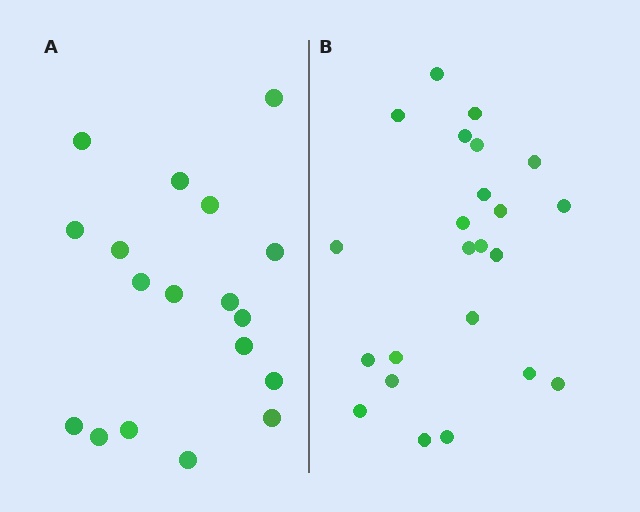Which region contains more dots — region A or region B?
Region B (the right region) has more dots.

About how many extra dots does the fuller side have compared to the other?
Region B has about 5 more dots than region A.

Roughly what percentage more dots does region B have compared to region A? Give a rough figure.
About 30% more.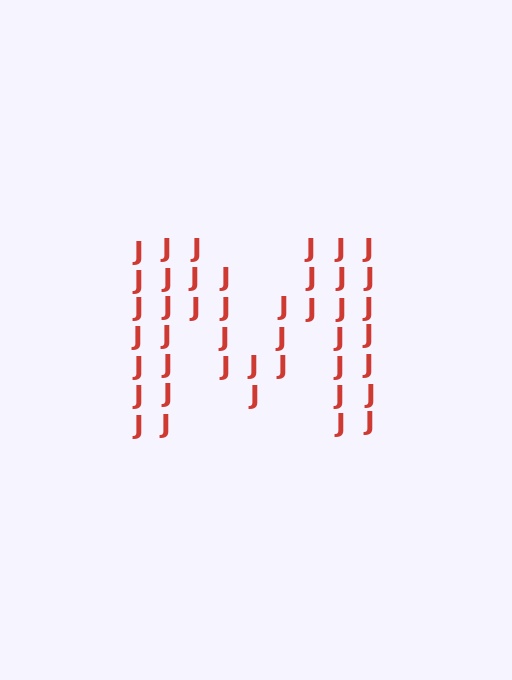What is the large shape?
The large shape is the letter M.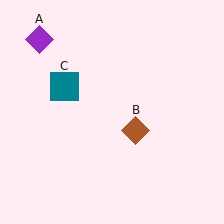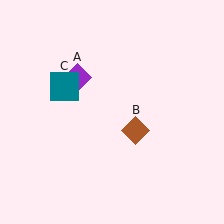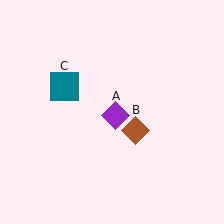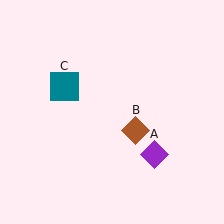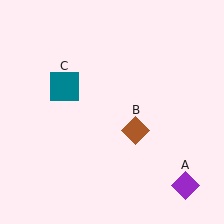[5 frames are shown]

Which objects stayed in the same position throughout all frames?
Brown diamond (object B) and teal square (object C) remained stationary.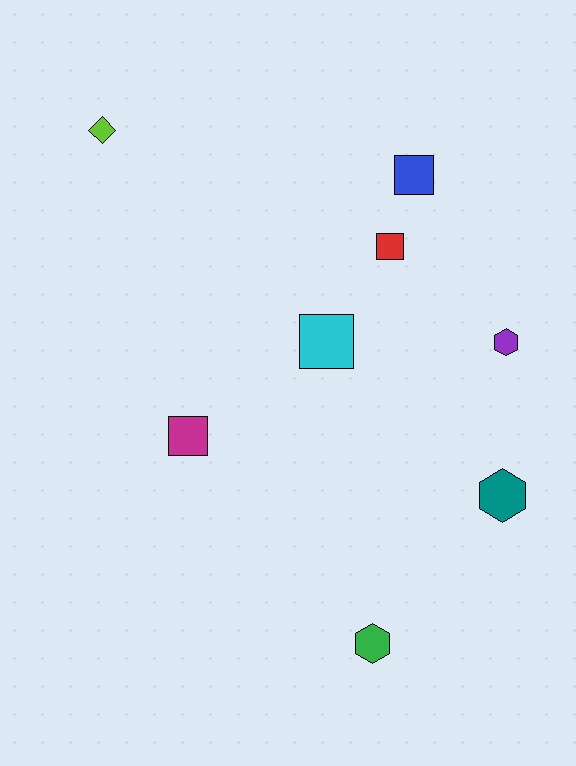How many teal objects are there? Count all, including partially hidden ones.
There is 1 teal object.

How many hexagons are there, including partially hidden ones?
There are 3 hexagons.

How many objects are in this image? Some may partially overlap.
There are 8 objects.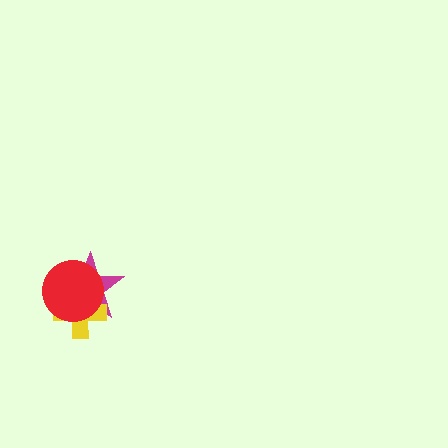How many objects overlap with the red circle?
2 objects overlap with the red circle.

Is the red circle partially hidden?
No, no other shape covers it.